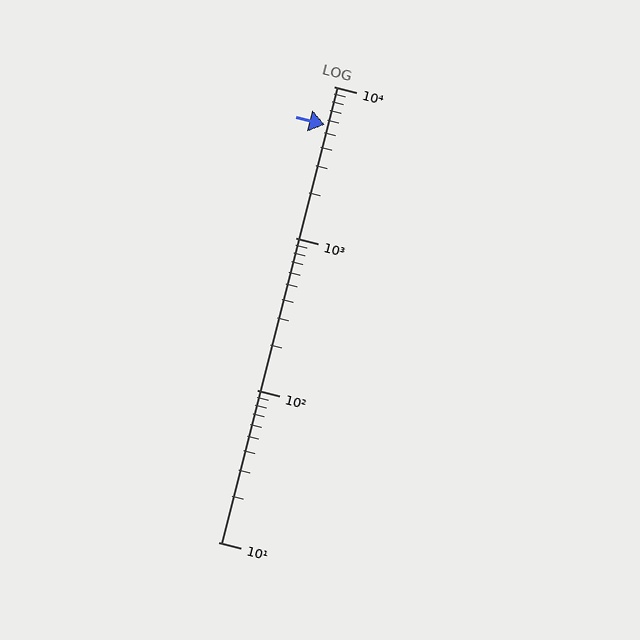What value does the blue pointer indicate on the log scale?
The pointer indicates approximately 5600.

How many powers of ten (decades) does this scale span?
The scale spans 3 decades, from 10 to 10000.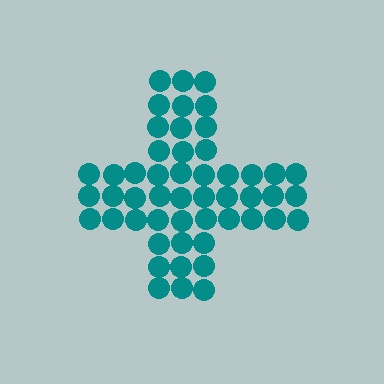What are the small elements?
The small elements are circles.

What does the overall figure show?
The overall figure shows a cross.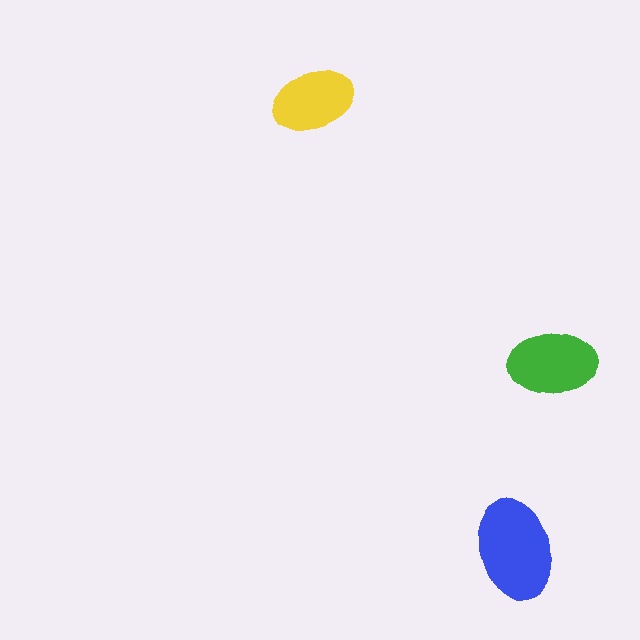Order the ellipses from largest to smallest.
the blue one, the green one, the yellow one.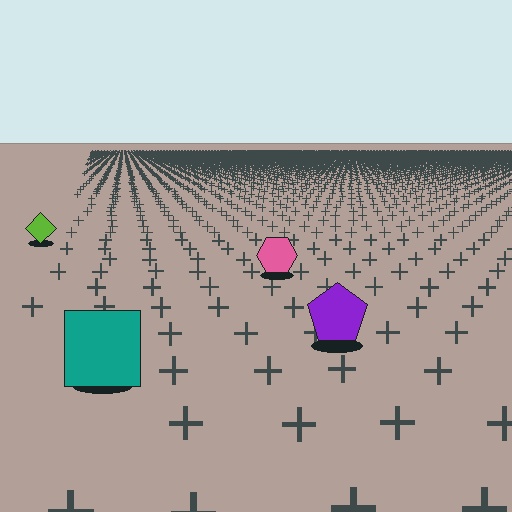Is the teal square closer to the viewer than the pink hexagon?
Yes. The teal square is closer — you can tell from the texture gradient: the ground texture is coarser near it.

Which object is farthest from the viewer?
The lime diamond is farthest from the viewer. It appears smaller and the ground texture around it is denser.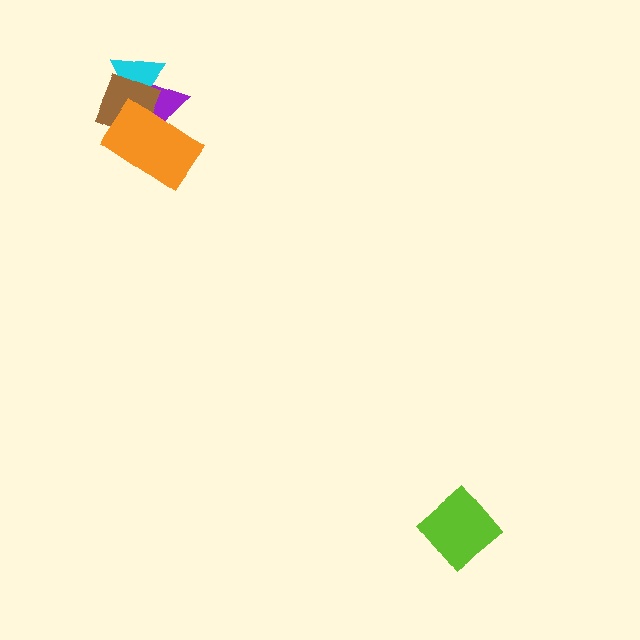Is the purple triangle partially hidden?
Yes, it is partially covered by another shape.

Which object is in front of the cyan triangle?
The brown square is in front of the cyan triangle.